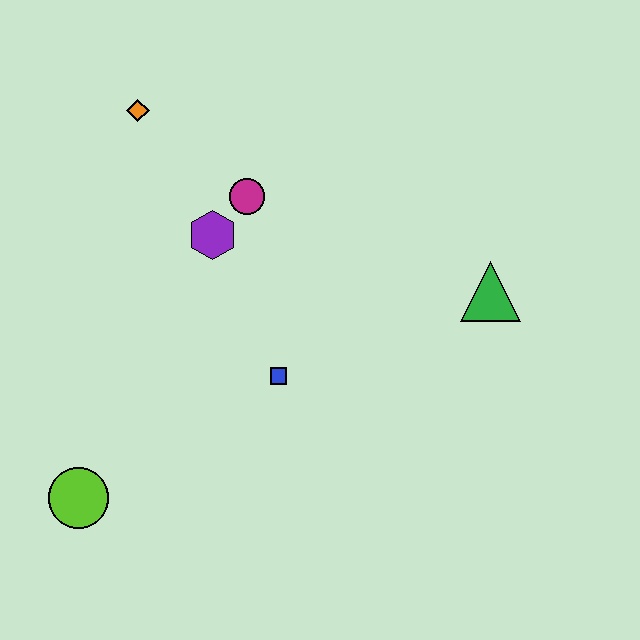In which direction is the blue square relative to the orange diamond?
The blue square is below the orange diamond.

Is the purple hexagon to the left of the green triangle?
Yes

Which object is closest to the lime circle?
The blue square is closest to the lime circle.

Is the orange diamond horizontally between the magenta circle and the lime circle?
Yes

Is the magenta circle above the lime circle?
Yes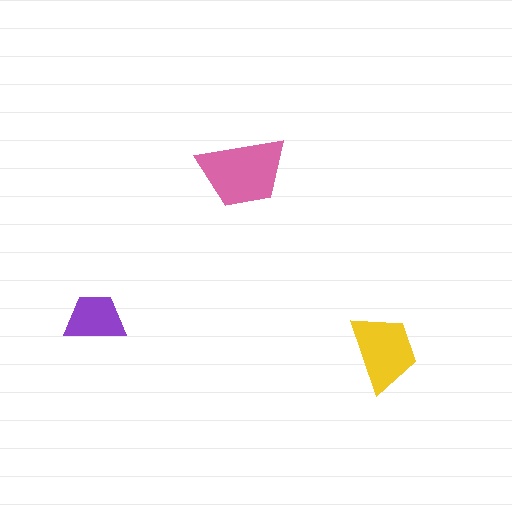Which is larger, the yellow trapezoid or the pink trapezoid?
The pink one.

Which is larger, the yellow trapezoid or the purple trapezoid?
The yellow one.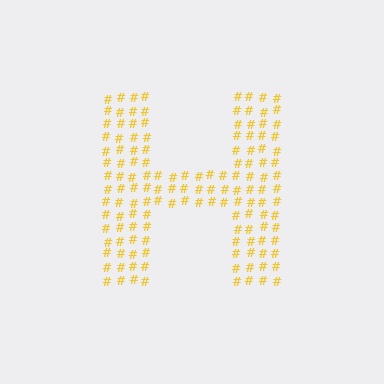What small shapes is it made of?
It is made of small hash symbols.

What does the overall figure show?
The overall figure shows the letter H.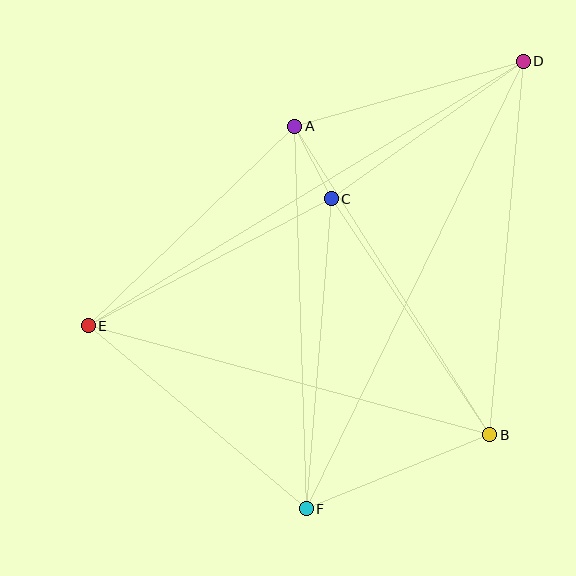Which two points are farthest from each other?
Points D and E are farthest from each other.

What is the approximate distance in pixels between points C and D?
The distance between C and D is approximately 236 pixels.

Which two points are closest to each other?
Points A and C are closest to each other.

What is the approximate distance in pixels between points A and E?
The distance between A and E is approximately 287 pixels.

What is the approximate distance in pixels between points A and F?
The distance between A and F is approximately 383 pixels.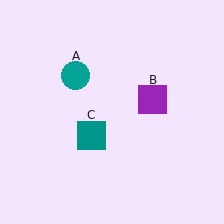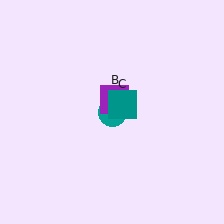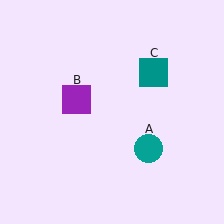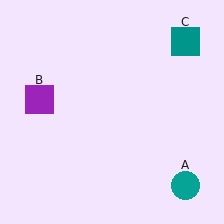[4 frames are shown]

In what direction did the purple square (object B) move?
The purple square (object B) moved left.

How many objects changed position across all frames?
3 objects changed position: teal circle (object A), purple square (object B), teal square (object C).